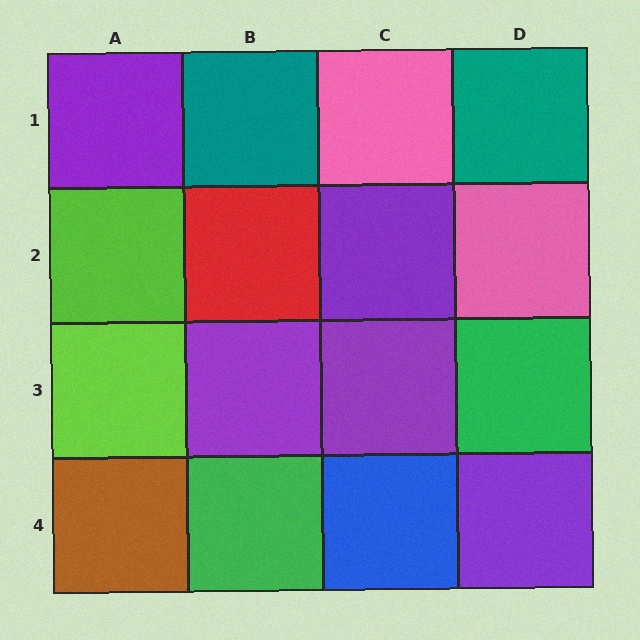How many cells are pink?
2 cells are pink.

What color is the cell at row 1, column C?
Pink.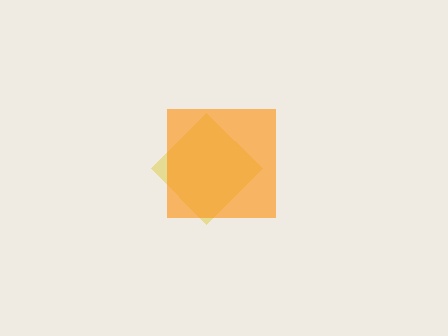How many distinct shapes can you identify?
There are 2 distinct shapes: a yellow diamond, an orange square.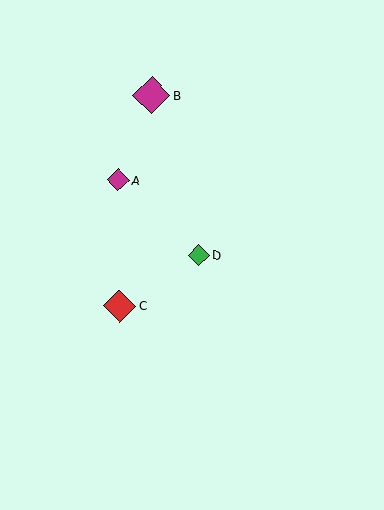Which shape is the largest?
The magenta diamond (labeled B) is the largest.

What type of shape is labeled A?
Shape A is a magenta diamond.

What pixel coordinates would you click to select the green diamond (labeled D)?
Click at (199, 255) to select the green diamond D.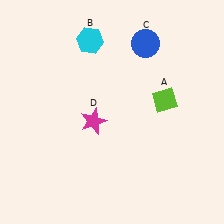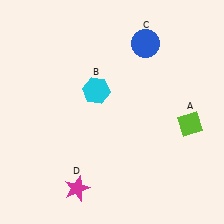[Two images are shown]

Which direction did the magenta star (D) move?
The magenta star (D) moved down.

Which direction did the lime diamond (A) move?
The lime diamond (A) moved right.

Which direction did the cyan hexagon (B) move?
The cyan hexagon (B) moved down.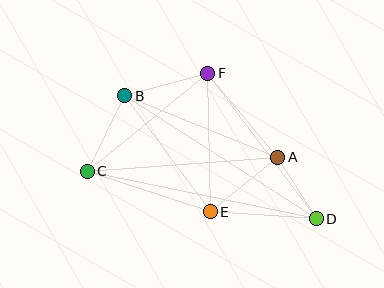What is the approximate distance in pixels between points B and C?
The distance between B and C is approximately 84 pixels.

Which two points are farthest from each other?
Points C and D are farthest from each other.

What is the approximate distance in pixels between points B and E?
The distance between B and E is approximately 144 pixels.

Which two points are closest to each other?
Points A and D are closest to each other.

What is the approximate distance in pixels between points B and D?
The distance between B and D is approximately 228 pixels.